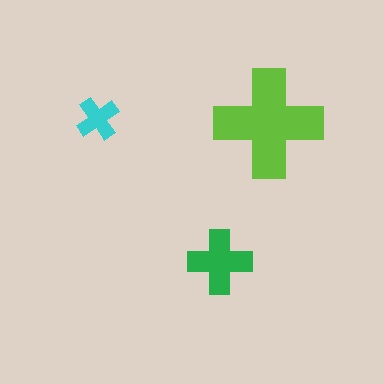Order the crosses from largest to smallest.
the lime one, the green one, the cyan one.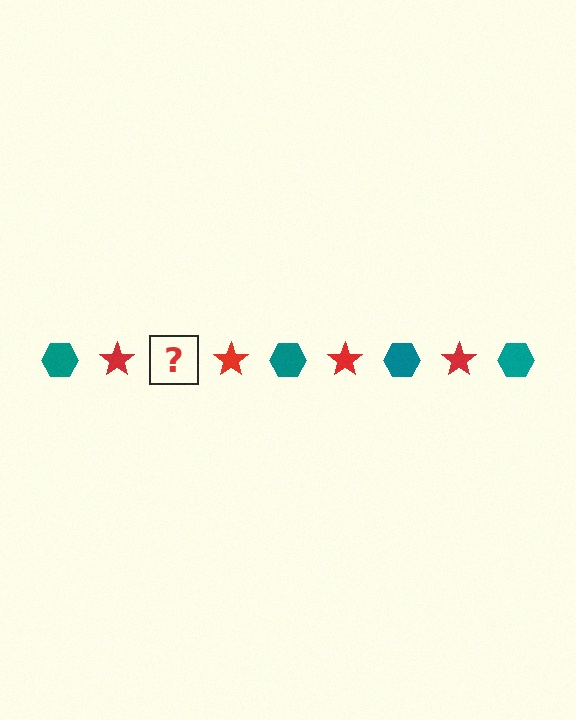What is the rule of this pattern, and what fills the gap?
The rule is that the pattern alternates between teal hexagon and red star. The gap should be filled with a teal hexagon.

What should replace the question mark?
The question mark should be replaced with a teal hexagon.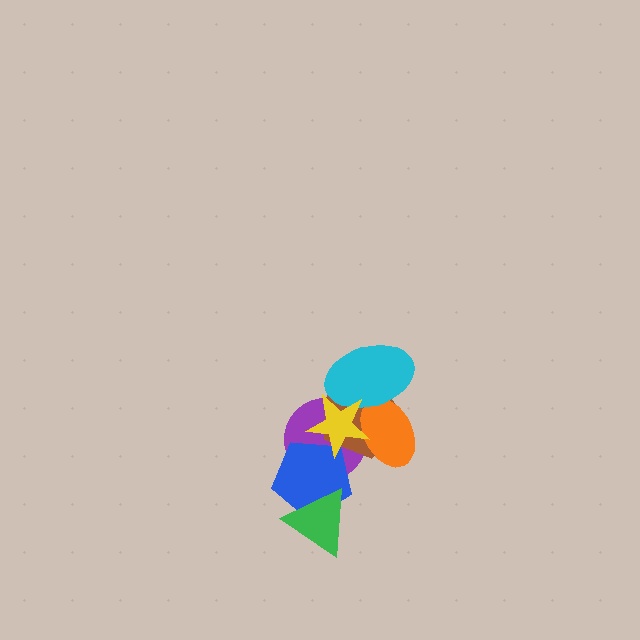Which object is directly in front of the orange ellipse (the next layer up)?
The cyan ellipse is directly in front of the orange ellipse.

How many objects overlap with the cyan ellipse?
4 objects overlap with the cyan ellipse.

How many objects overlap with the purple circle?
5 objects overlap with the purple circle.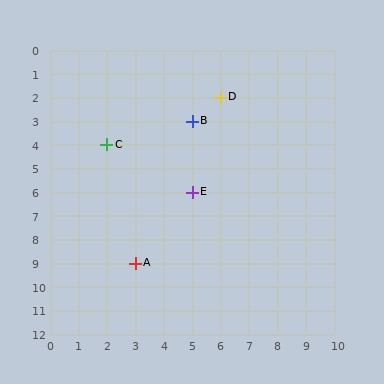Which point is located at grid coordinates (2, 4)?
Point C is at (2, 4).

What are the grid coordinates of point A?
Point A is at grid coordinates (3, 9).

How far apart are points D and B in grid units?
Points D and B are 1 column and 1 row apart (about 1.4 grid units diagonally).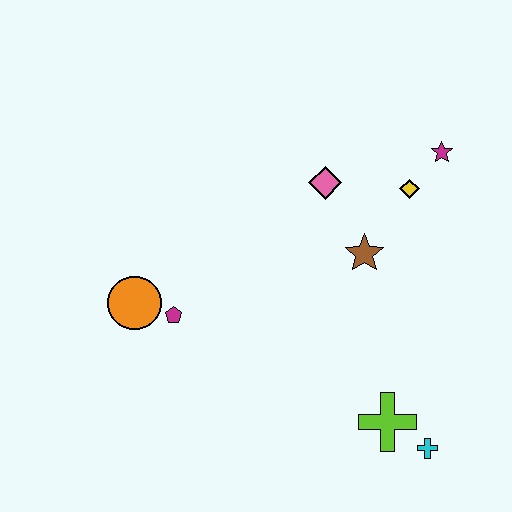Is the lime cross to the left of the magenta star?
Yes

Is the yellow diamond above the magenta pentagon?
Yes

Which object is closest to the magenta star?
The yellow diamond is closest to the magenta star.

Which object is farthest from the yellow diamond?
The orange circle is farthest from the yellow diamond.